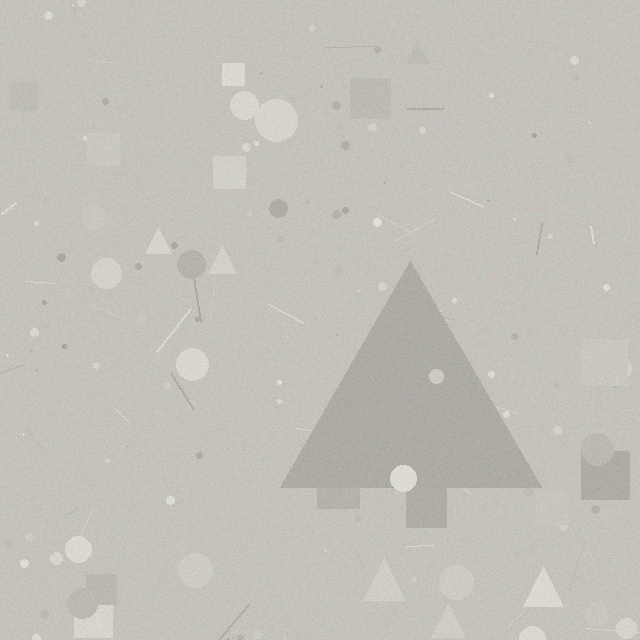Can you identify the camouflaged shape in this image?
The camouflaged shape is a triangle.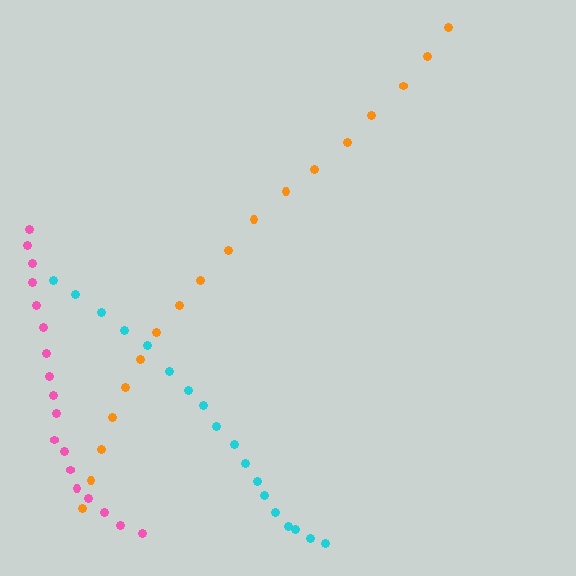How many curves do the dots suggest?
There are 3 distinct paths.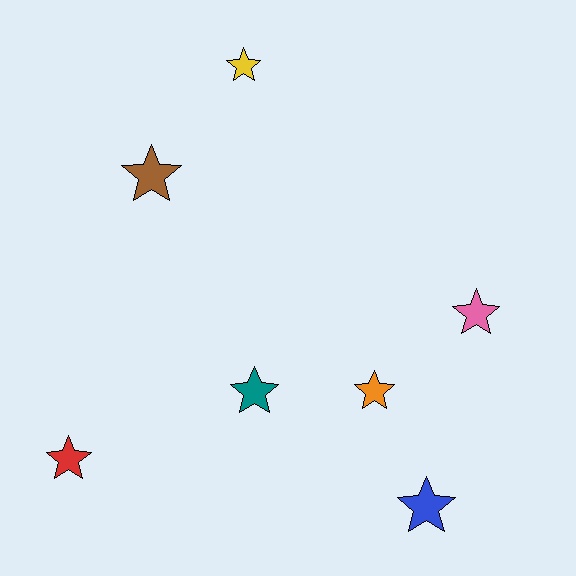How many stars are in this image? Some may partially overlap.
There are 7 stars.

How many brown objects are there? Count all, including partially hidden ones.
There is 1 brown object.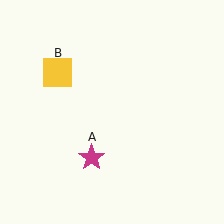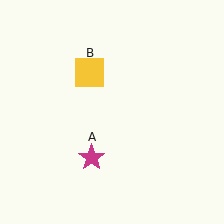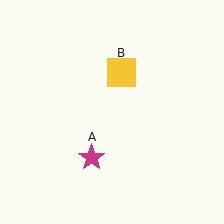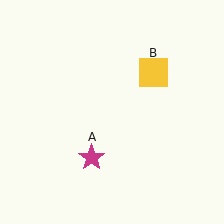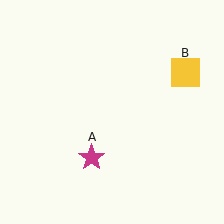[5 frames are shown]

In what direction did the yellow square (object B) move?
The yellow square (object B) moved right.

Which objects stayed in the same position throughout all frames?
Magenta star (object A) remained stationary.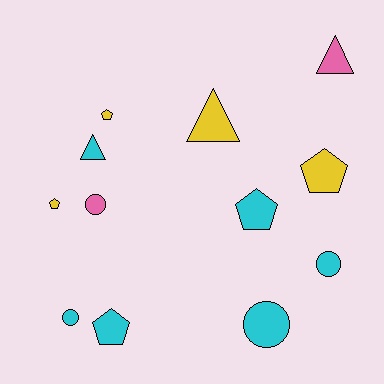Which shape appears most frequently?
Pentagon, with 5 objects.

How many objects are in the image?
There are 12 objects.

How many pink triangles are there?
There is 1 pink triangle.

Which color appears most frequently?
Cyan, with 6 objects.